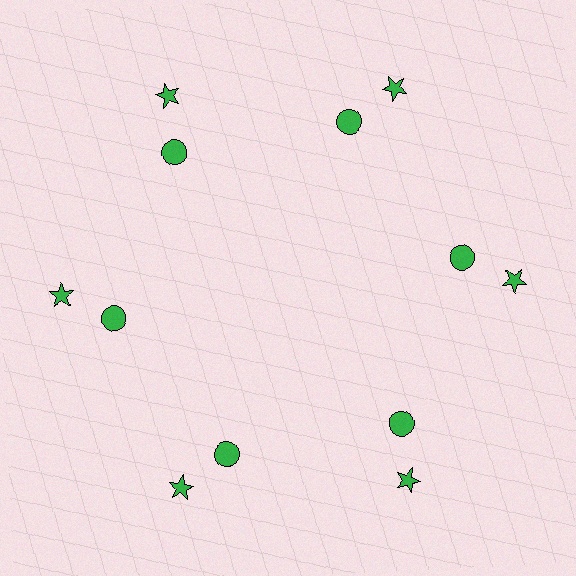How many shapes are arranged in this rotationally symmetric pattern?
There are 12 shapes, arranged in 6 groups of 2.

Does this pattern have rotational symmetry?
Yes, this pattern has 6-fold rotational symmetry. It looks the same after rotating 60 degrees around the center.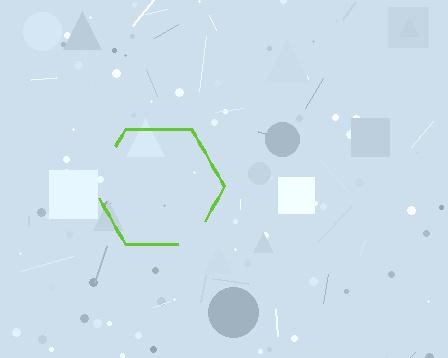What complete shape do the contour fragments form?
The contour fragments form a hexagon.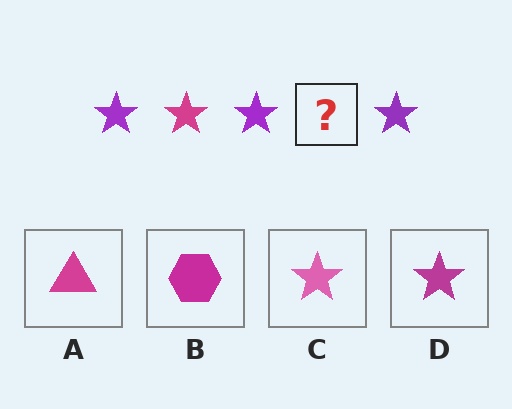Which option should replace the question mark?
Option D.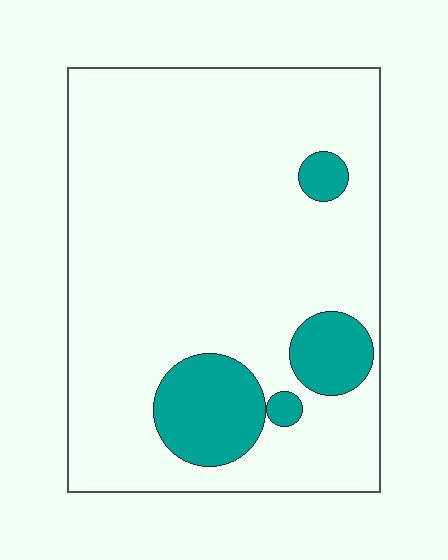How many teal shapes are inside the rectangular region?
4.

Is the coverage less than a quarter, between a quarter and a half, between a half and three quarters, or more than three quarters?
Less than a quarter.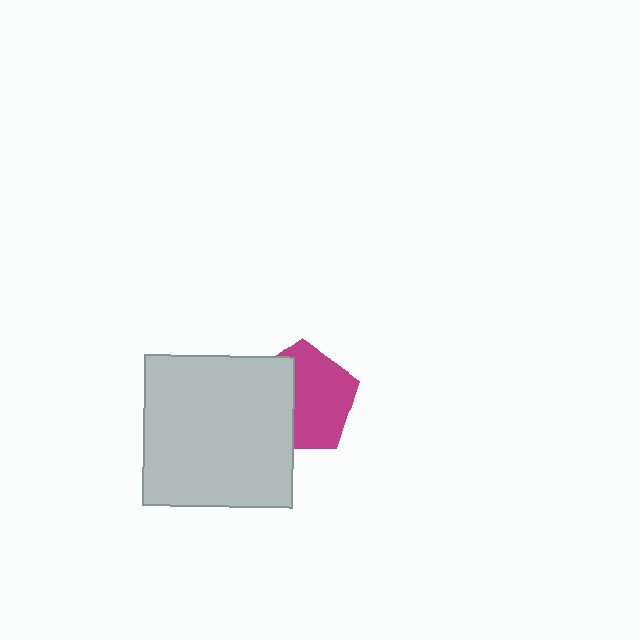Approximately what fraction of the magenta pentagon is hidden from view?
Roughly 40% of the magenta pentagon is hidden behind the light gray square.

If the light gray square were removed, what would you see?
You would see the complete magenta pentagon.